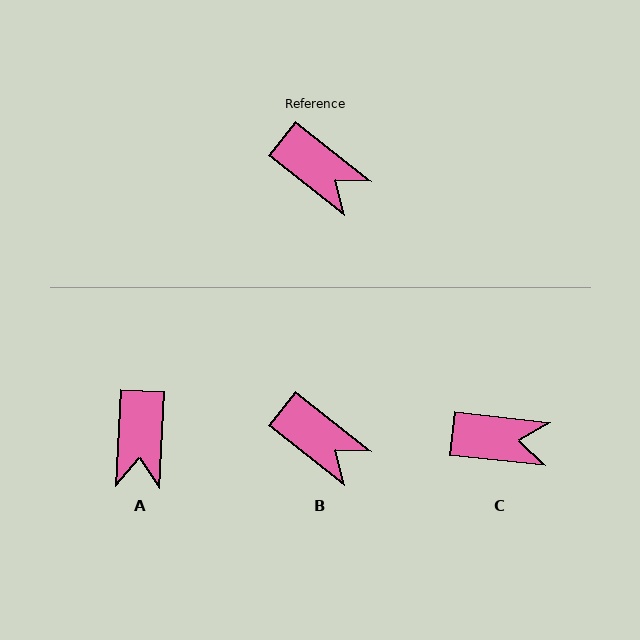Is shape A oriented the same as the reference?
No, it is off by about 55 degrees.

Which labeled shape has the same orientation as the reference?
B.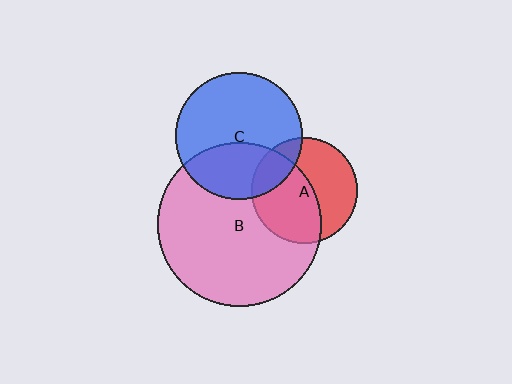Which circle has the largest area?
Circle B (pink).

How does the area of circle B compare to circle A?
Approximately 2.4 times.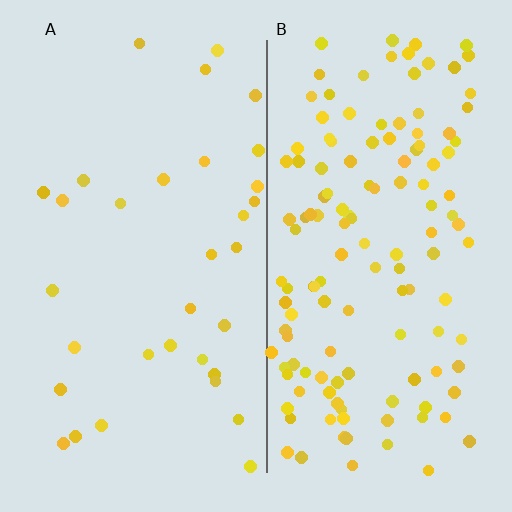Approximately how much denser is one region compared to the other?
Approximately 4.1× — region B over region A.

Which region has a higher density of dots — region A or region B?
B (the right).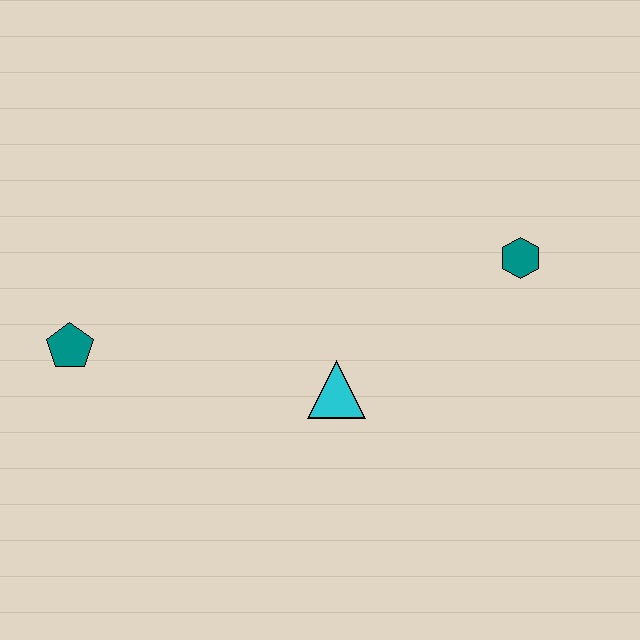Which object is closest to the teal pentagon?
The cyan triangle is closest to the teal pentagon.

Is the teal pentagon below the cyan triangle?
No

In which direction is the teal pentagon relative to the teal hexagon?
The teal pentagon is to the left of the teal hexagon.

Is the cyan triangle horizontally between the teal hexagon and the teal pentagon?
Yes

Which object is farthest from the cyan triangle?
The teal pentagon is farthest from the cyan triangle.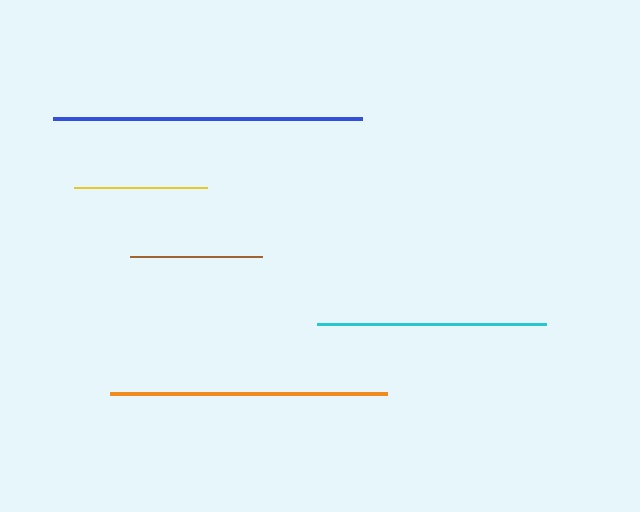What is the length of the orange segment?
The orange segment is approximately 277 pixels long.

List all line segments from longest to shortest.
From longest to shortest: blue, orange, cyan, yellow, brown.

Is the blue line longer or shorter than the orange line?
The blue line is longer than the orange line.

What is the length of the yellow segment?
The yellow segment is approximately 133 pixels long.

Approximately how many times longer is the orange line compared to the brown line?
The orange line is approximately 2.1 times the length of the brown line.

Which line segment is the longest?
The blue line is the longest at approximately 309 pixels.